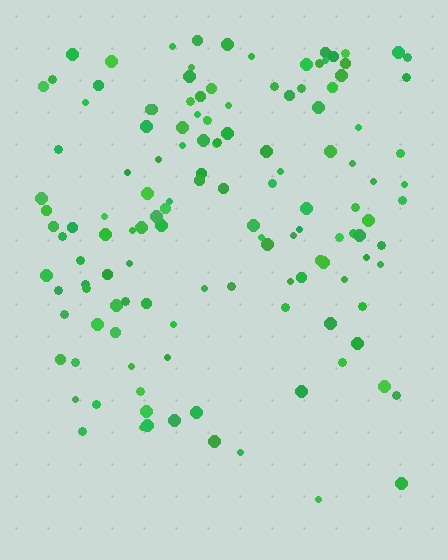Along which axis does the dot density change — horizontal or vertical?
Vertical.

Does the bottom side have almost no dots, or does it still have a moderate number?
Still a moderate number, just noticeably fewer than the top.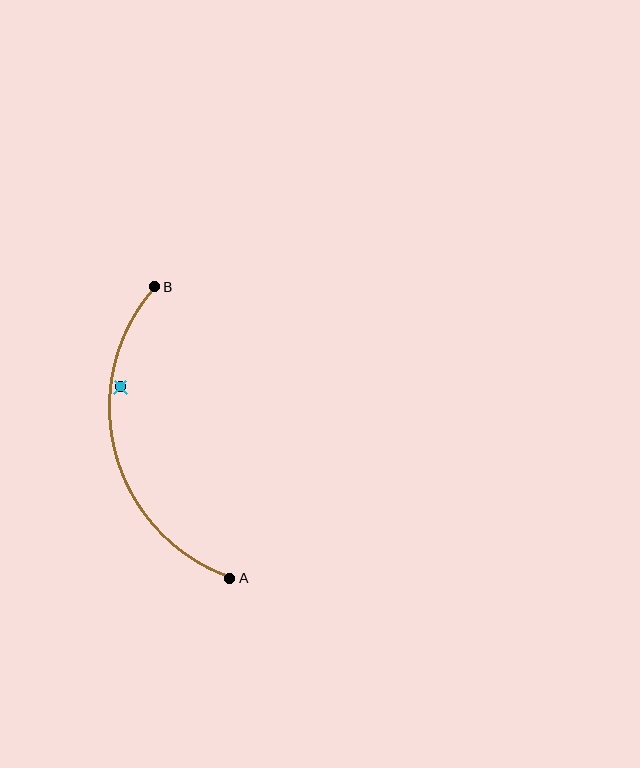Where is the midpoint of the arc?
The arc midpoint is the point on the curve farthest from the straight line joining A and B. It sits to the left of that line.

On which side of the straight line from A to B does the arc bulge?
The arc bulges to the left of the straight line connecting A and B.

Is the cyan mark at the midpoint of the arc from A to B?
No — the cyan mark does not lie on the arc at all. It sits slightly inside the curve.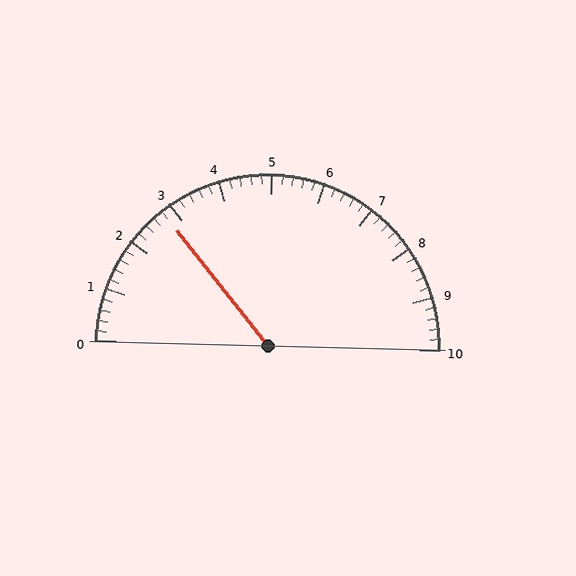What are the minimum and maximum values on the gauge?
The gauge ranges from 0 to 10.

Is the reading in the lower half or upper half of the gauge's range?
The reading is in the lower half of the range (0 to 10).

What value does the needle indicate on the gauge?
The needle indicates approximately 2.8.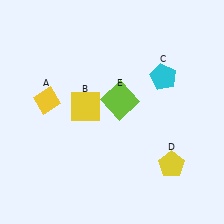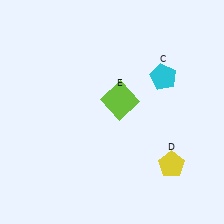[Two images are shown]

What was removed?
The yellow square (B), the yellow diamond (A) were removed in Image 2.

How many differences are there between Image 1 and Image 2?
There are 2 differences between the two images.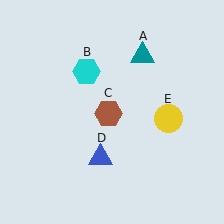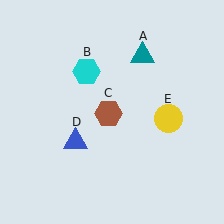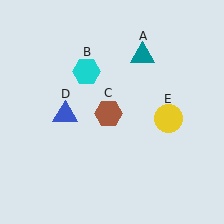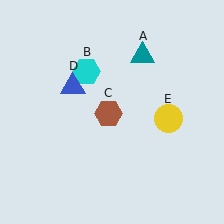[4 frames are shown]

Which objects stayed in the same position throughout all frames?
Teal triangle (object A) and cyan hexagon (object B) and brown hexagon (object C) and yellow circle (object E) remained stationary.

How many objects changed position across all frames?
1 object changed position: blue triangle (object D).